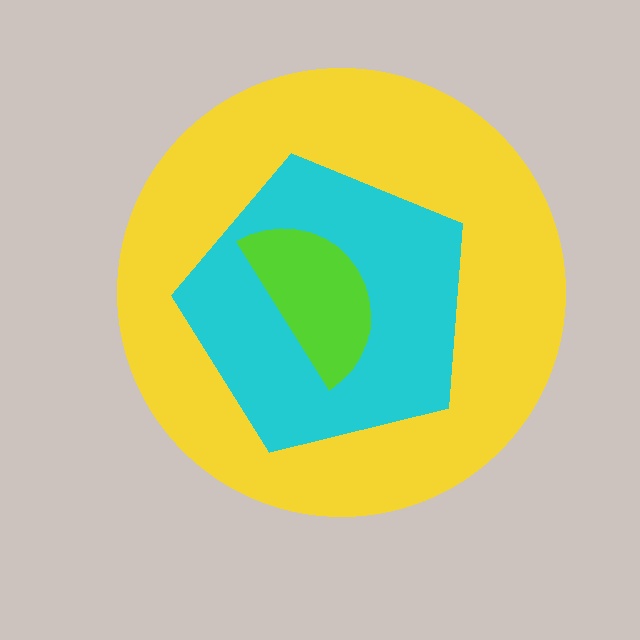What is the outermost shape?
The yellow circle.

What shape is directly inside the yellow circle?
The cyan pentagon.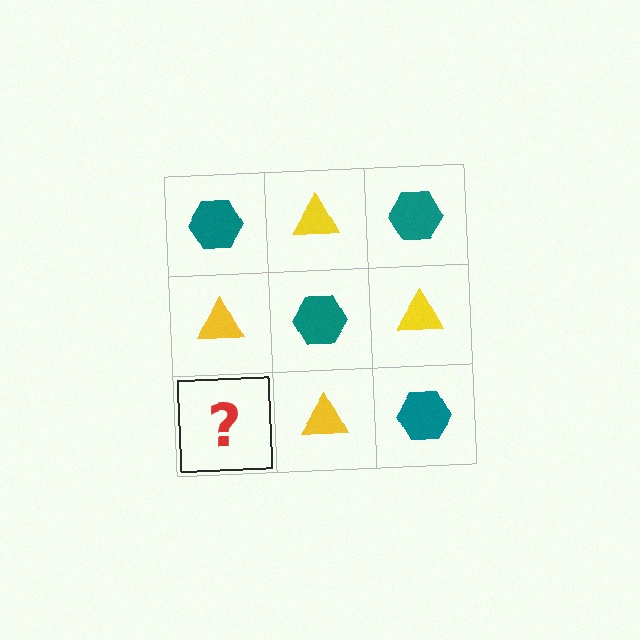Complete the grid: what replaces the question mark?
The question mark should be replaced with a teal hexagon.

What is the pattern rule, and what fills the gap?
The rule is that it alternates teal hexagon and yellow triangle in a checkerboard pattern. The gap should be filled with a teal hexagon.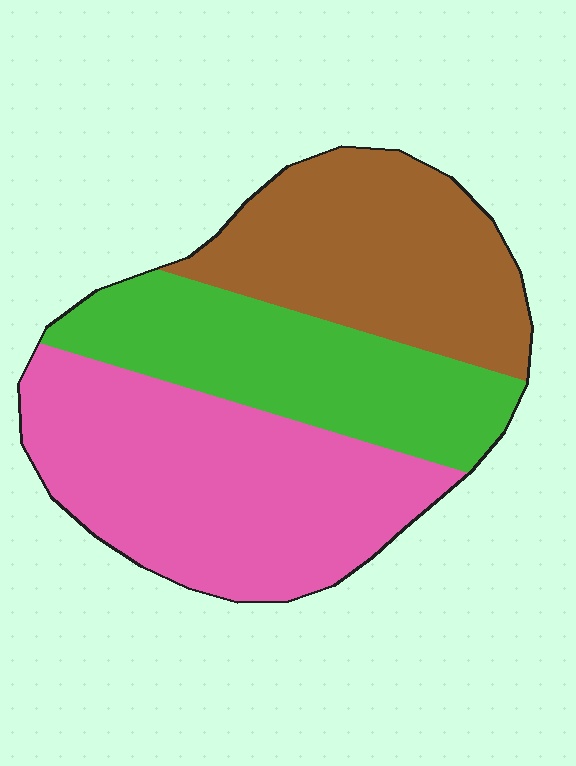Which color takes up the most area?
Pink, at roughly 40%.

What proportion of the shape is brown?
Brown takes up between a sixth and a third of the shape.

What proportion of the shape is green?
Green takes up about one quarter (1/4) of the shape.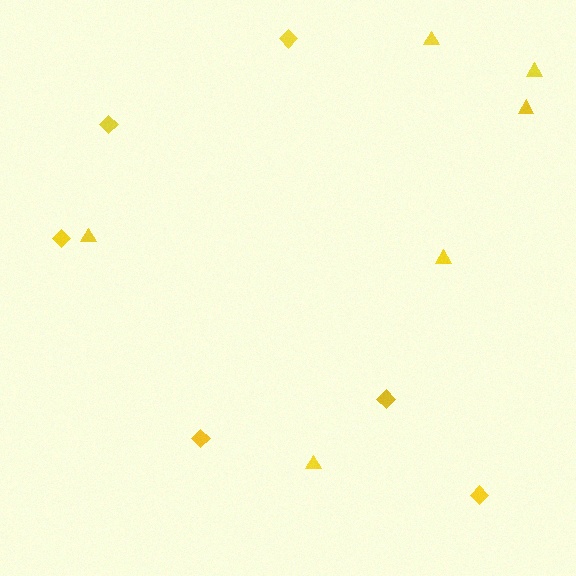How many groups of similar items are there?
There are 2 groups: one group of diamonds (6) and one group of triangles (6).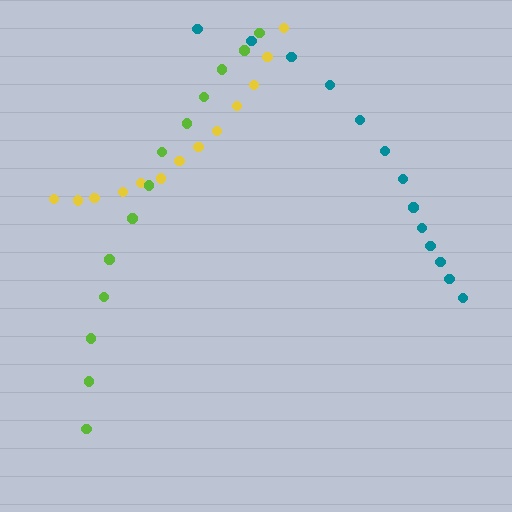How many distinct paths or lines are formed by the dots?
There are 3 distinct paths.